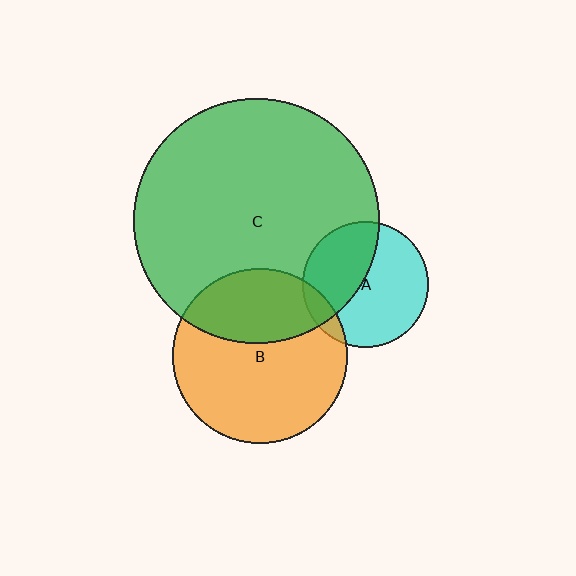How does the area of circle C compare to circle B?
Approximately 2.0 times.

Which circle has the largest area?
Circle C (green).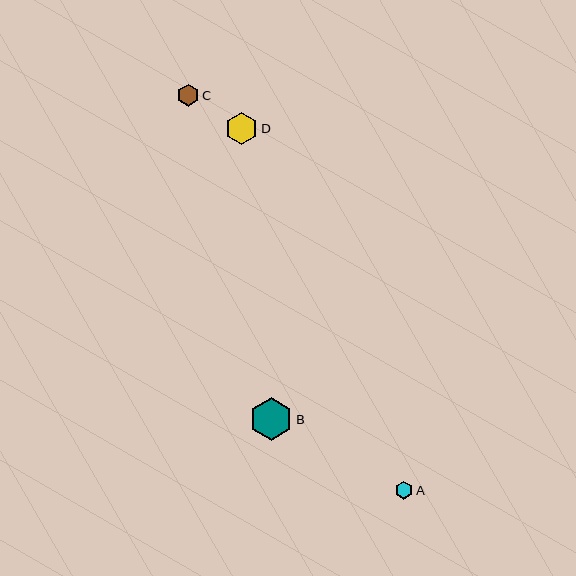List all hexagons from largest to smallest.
From largest to smallest: B, D, C, A.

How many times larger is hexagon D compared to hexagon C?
Hexagon D is approximately 1.5 times the size of hexagon C.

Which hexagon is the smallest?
Hexagon A is the smallest with a size of approximately 18 pixels.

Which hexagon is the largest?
Hexagon B is the largest with a size of approximately 43 pixels.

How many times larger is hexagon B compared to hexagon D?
Hexagon B is approximately 1.3 times the size of hexagon D.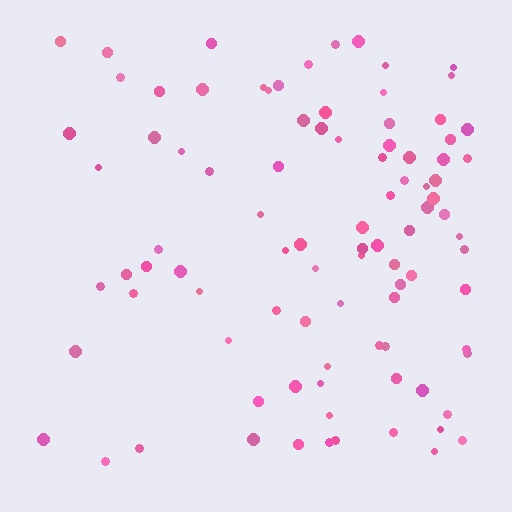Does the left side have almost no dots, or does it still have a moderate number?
Still a moderate number, just noticeably fewer than the right.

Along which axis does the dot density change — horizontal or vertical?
Horizontal.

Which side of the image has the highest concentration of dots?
The right.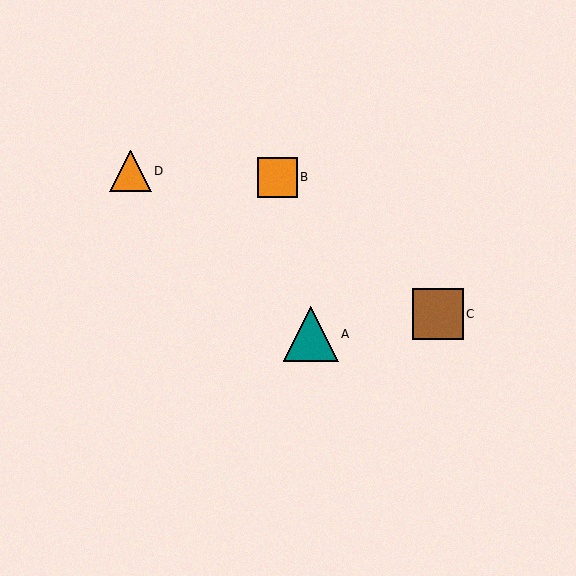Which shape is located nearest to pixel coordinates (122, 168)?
The orange triangle (labeled D) at (130, 171) is nearest to that location.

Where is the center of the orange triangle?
The center of the orange triangle is at (130, 171).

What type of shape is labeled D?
Shape D is an orange triangle.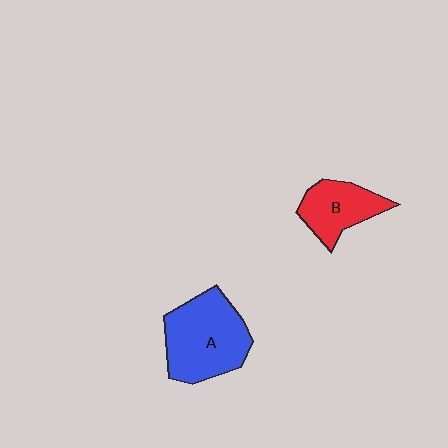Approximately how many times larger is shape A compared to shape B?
Approximately 1.6 times.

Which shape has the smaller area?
Shape B (red).